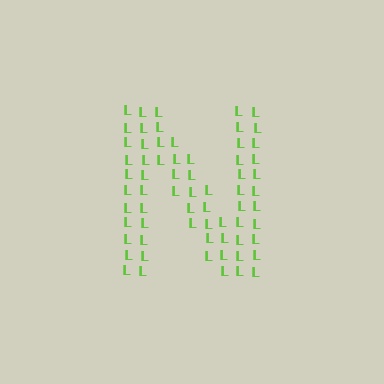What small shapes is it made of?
It is made of small letter L's.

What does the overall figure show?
The overall figure shows the letter N.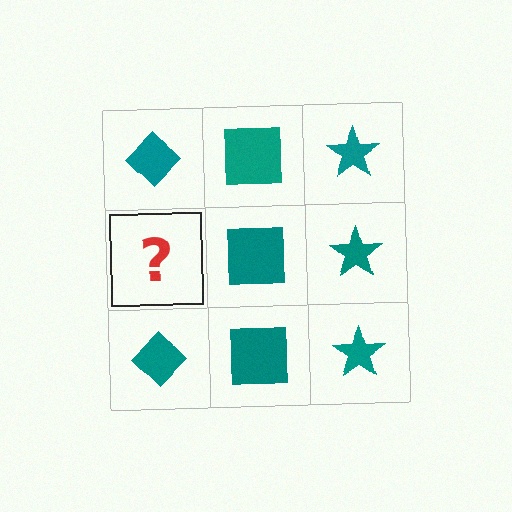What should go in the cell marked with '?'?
The missing cell should contain a teal diamond.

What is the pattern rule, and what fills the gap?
The rule is that each column has a consistent shape. The gap should be filled with a teal diamond.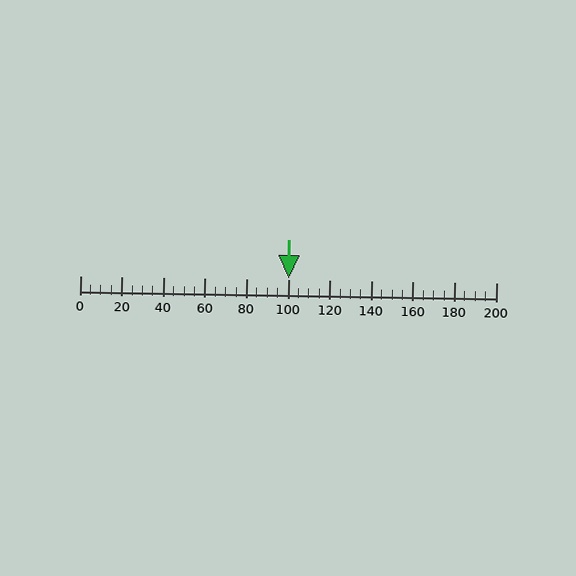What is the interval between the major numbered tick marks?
The major tick marks are spaced 20 units apart.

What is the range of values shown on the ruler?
The ruler shows values from 0 to 200.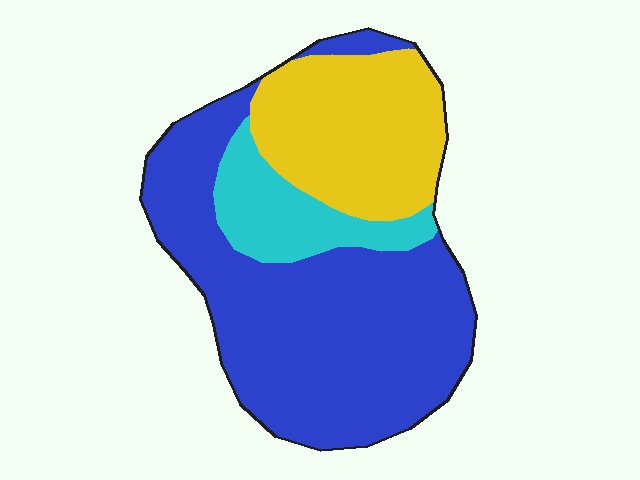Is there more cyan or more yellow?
Yellow.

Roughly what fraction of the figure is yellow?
Yellow takes up about one quarter (1/4) of the figure.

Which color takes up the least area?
Cyan, at roughly 15%.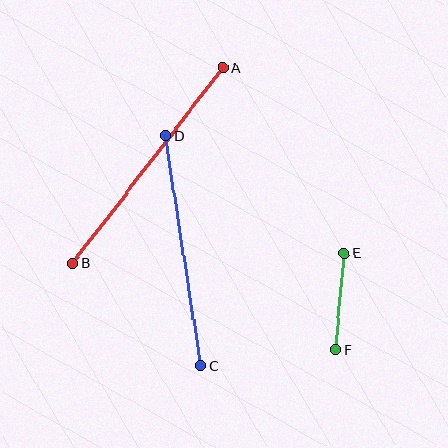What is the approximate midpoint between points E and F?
The midpoint is at approximately (340, 302) pixels.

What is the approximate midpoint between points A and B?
The midpoint is at approximately (148, 166) pixels.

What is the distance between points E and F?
The distance is approximately 97 pixels.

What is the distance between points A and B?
The distance is approximately 247 pixels.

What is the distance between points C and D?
The distance is approximately 233 pixels.